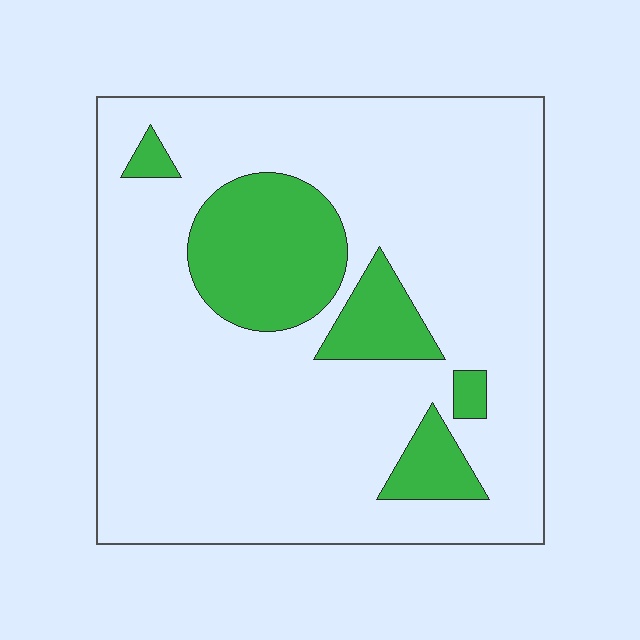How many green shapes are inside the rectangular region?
5.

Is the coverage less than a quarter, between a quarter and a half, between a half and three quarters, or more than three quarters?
Less than a quarter.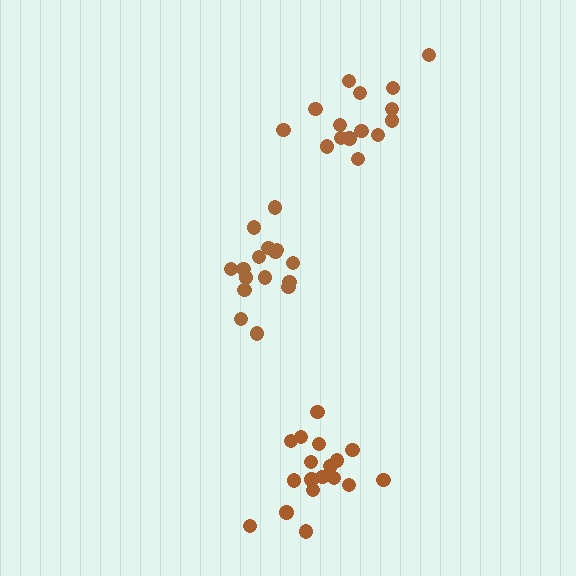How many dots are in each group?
Group 1: 15 dots, Group 2: 19 dots, Group 3: 16 dots (50 total).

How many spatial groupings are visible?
There are 3 spatial groupings.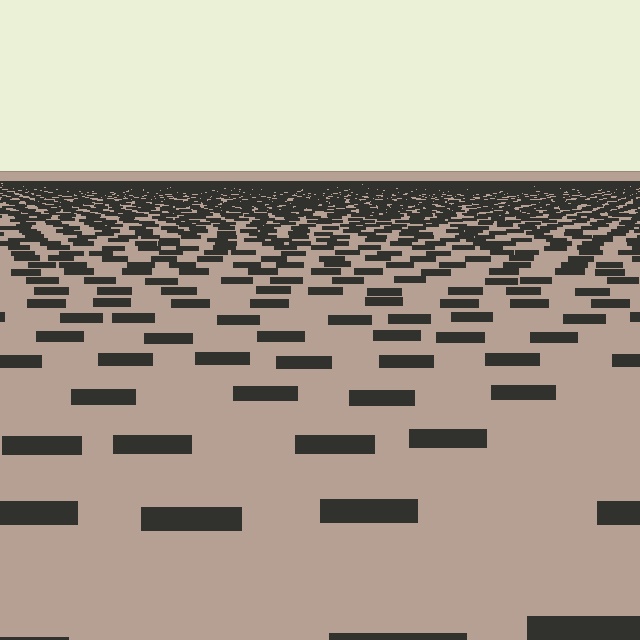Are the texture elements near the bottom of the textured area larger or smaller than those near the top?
Larger. Near the bottom, elements are closer to the viewer and appear at a bigger on-screen size.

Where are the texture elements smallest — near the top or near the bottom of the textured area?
Near the top.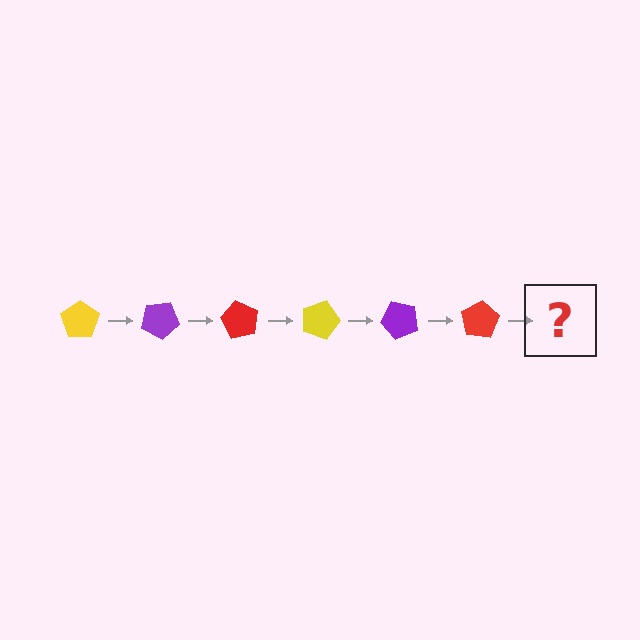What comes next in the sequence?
The next element should be a yellow pentagon, rotated 180 degrees from the start.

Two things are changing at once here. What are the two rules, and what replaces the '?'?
The two rules are that it rotates 30 degrees each step and the color cycles through yellow, purple, and red. The '?' should be a yellow pentagon, rotated 180 degrees from the start.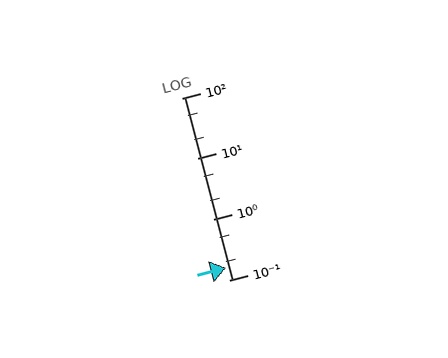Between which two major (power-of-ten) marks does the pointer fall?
The pointer is between 0.1 and 1.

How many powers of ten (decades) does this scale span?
The scale spans 3 decades, from 0.1 to 100.